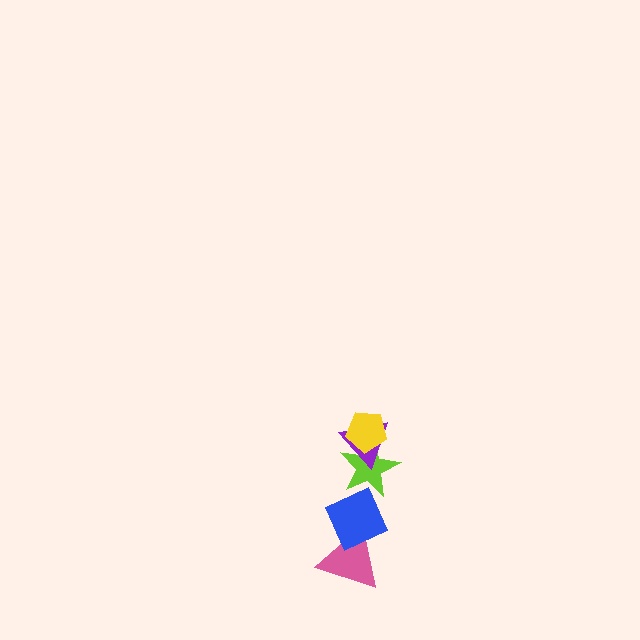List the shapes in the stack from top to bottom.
From top to bottom: the yellow pentagon, the purple triangle, the lime star, the blue diamond, the pink triangle.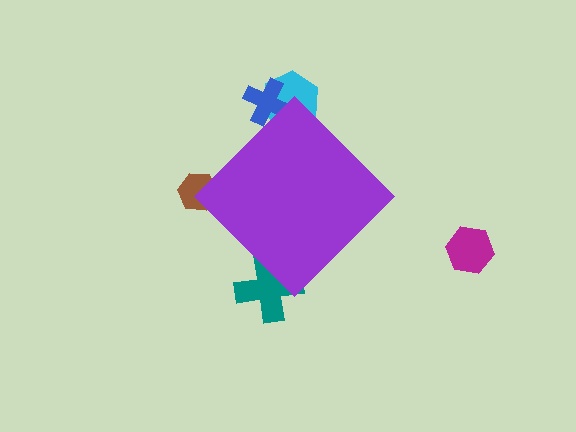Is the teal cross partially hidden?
Yes, the teal cross is partially hidden behind the purple diamond.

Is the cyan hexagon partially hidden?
Yes, the cyan hexagon is partially hidden behind the purple diamond.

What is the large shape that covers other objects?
A purple diamond.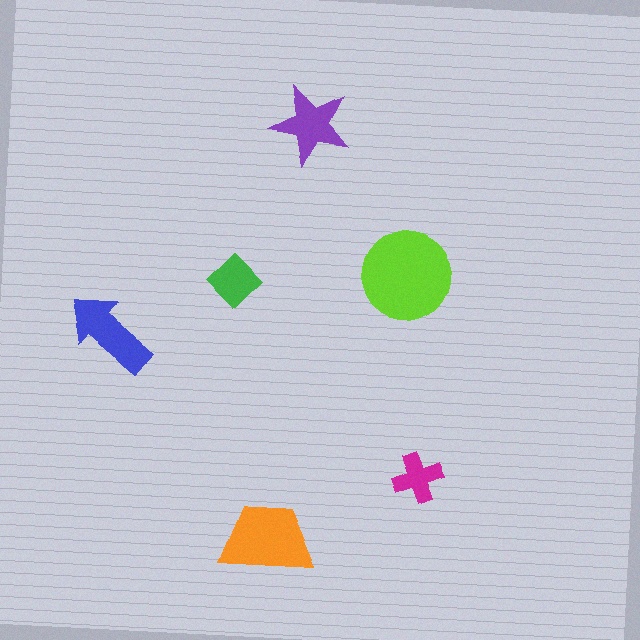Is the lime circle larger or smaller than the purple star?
Larger.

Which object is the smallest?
The magenta cross.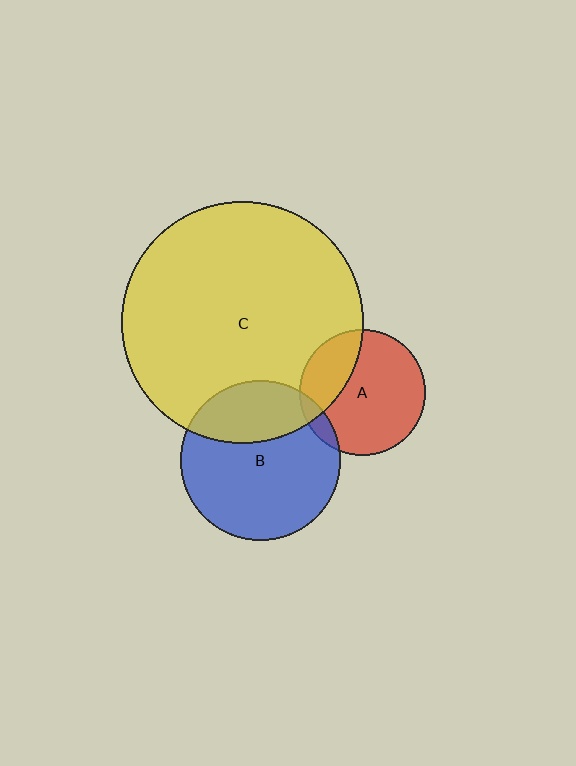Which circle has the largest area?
Circle C (yellow).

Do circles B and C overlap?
Yes.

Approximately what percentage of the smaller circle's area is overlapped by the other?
Approximately 30%.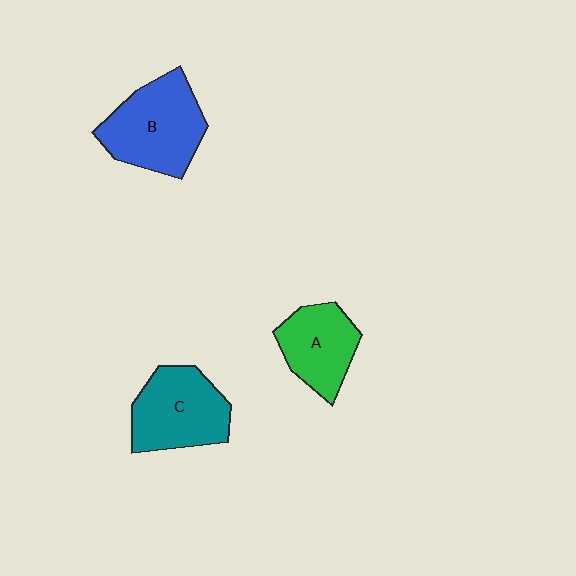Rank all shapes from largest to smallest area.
From largest to smallest: B (blue), C (teal), A (green).